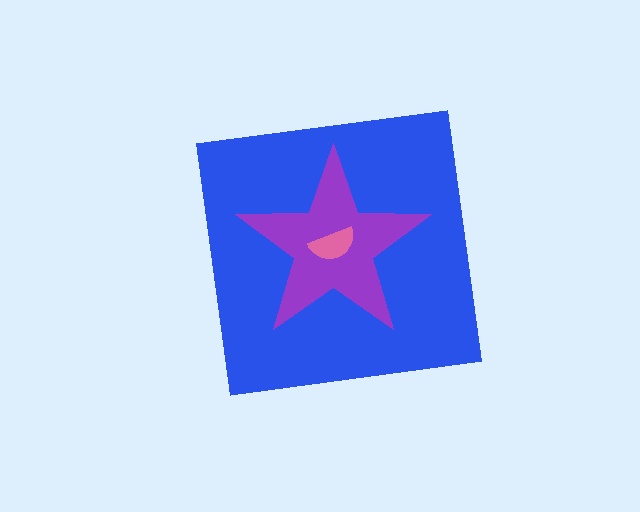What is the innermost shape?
The pink semicircle.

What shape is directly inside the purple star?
The pink semicircle.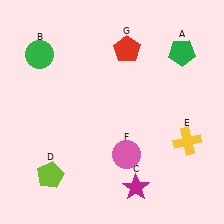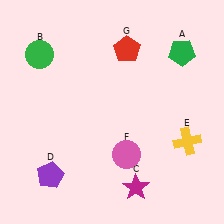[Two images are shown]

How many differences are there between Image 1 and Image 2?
There is 1 difference between the two images.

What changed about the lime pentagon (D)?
In Image 1, D is lime. In Image 2, it changed to purple.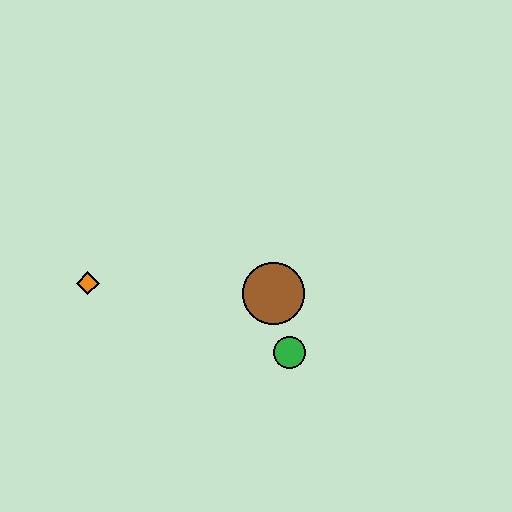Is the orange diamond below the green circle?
No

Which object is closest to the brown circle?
The green circle is closest to the brown circle.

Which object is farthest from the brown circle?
The orange diamond is farthest from the brown circle.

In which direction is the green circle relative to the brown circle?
The green circle is below the brown circle.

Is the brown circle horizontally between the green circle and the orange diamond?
Yes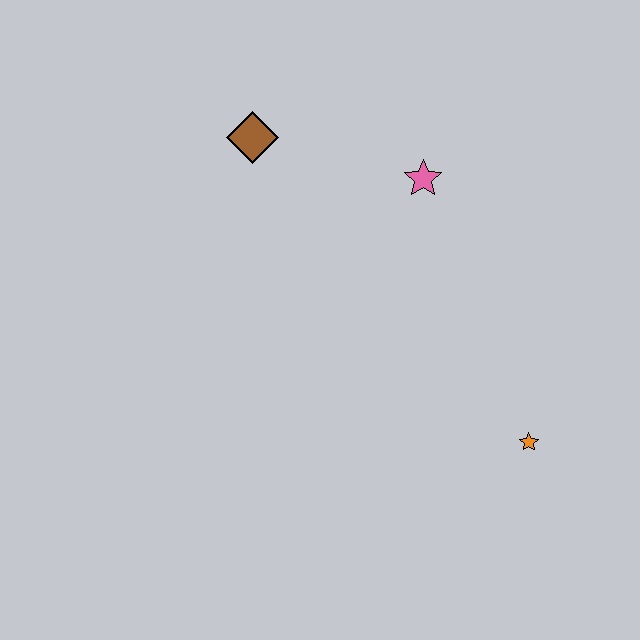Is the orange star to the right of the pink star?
Yes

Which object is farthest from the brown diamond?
The orange star is farthest from the brown diamond.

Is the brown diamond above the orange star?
Yes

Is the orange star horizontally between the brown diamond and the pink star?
No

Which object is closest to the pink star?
The brown diamond is closest to the pink star.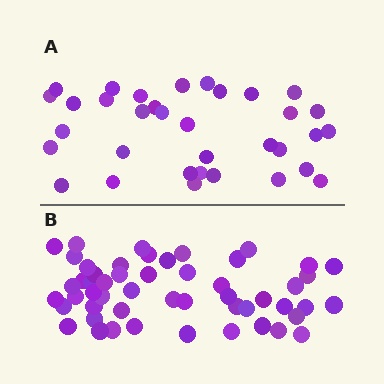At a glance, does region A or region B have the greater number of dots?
Region B (the bottom region) has more dots.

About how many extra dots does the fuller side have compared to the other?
Region B has approximately 20 more dots than region A.